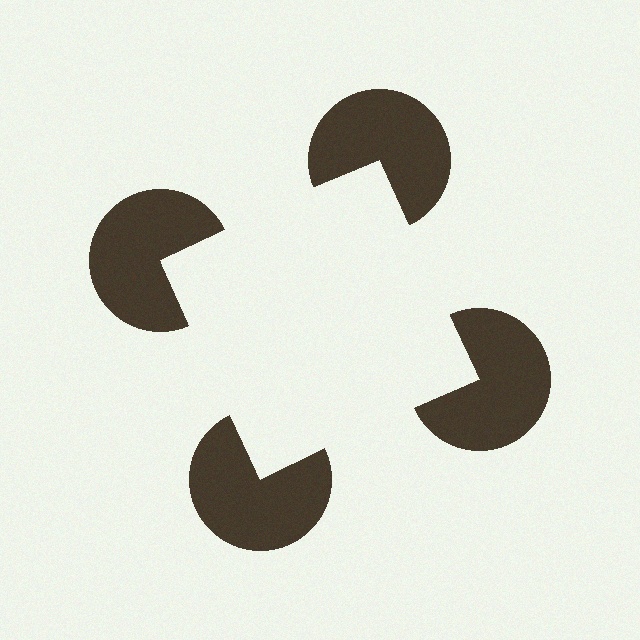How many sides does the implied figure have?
4 sides.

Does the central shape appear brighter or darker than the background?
It typically appears slightly brighter than the background, even though no actual brightness change is drawn.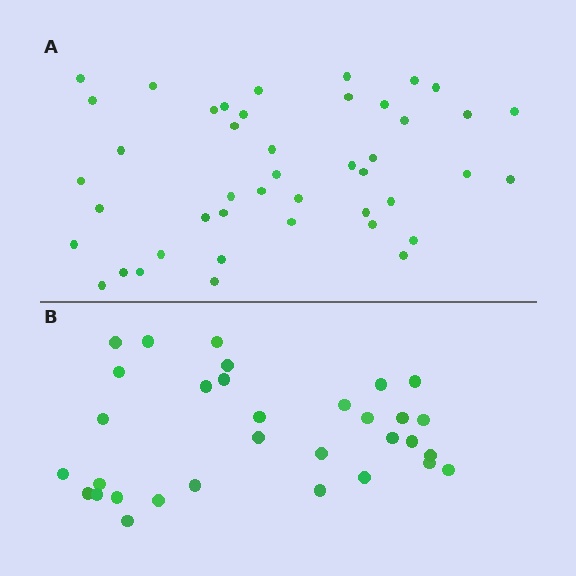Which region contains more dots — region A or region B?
Region A (the top region) has more dots.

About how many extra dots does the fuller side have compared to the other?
Region A has roughly 12 or so more dots than region B.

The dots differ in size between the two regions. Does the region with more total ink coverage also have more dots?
No. Region B has more total ink coverage because its dots are larger, but region A actually contains more individual dots. Total area can be misleading — the number of items is what matters here.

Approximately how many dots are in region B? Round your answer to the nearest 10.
About 30 dots. (The exact count is 32, which rounds to 30.)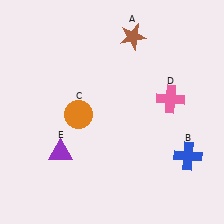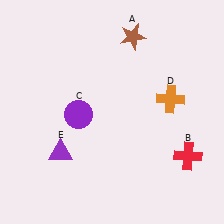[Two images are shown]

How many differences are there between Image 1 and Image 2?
There are 3 differences between the two images.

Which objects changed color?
B changed from blue to red. C changed from orange to purple. D changed from pink to orange.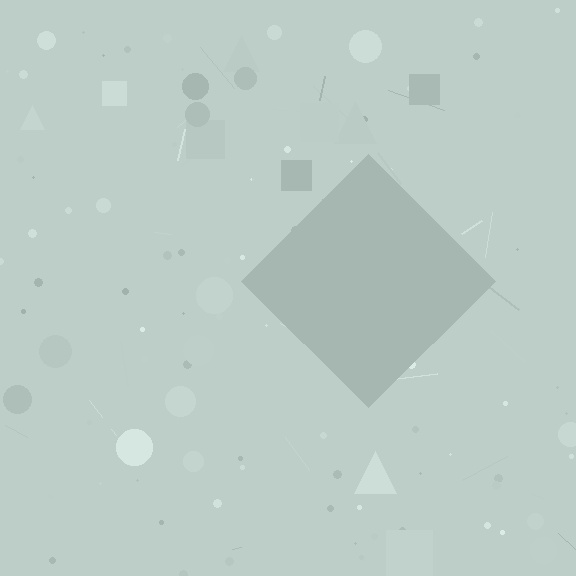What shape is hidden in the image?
A diamond is hidden in the image.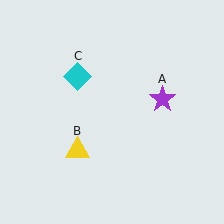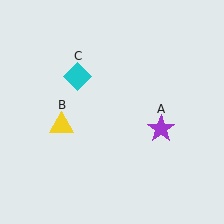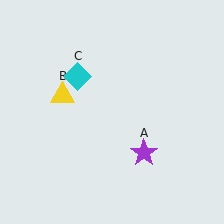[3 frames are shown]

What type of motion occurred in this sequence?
The purple star (object A), yellow triangle (object B) rotated clockwise around the center of the scene.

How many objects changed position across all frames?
2 objects changed position: purple star (object A), yellow triangle (object B).